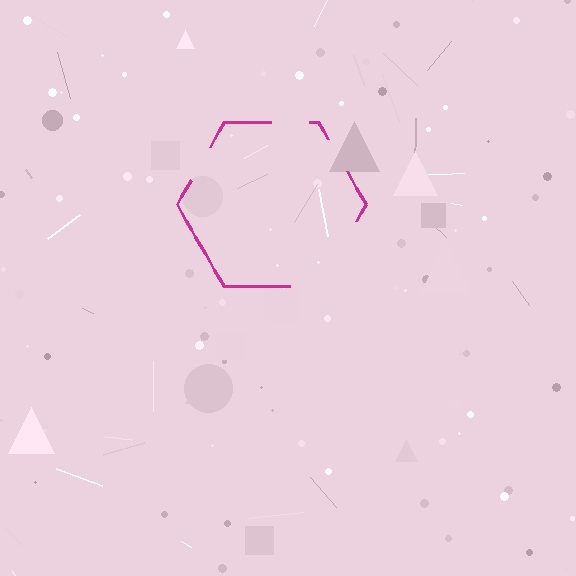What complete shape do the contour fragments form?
The contour fragments form a hexagon.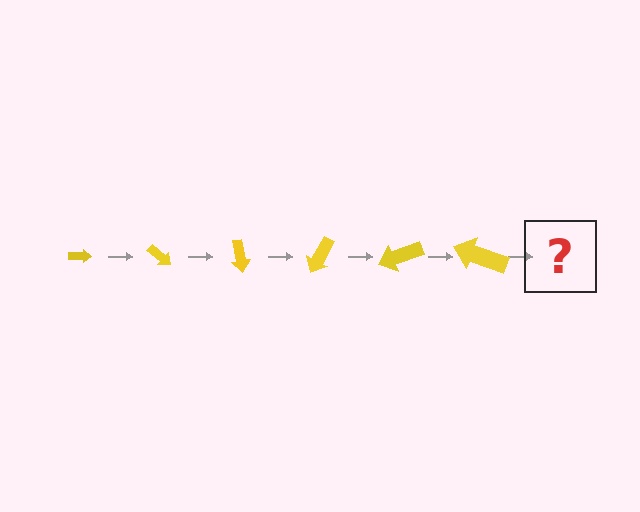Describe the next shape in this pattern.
It should be an arrow, larger than the previous one and rotated 240 degrees from the start.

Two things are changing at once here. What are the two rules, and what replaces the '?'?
The two rules are that the arrow grows larger each step and it rotates 40 degrees each step. The '?' should be an arrow, larger than the previous one and rotated 240 degrees from the start.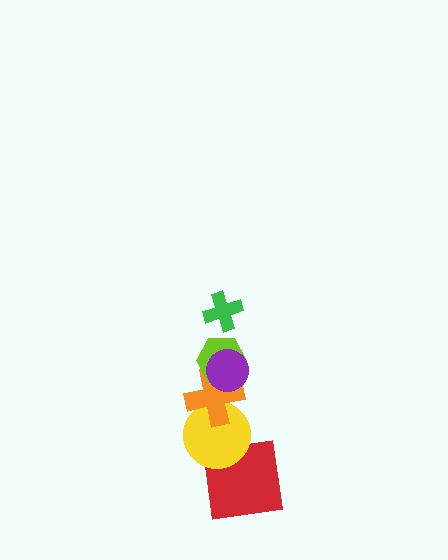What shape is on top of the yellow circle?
The orange cross is on top of the yellow circle.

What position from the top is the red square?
The red square is 6th from the top.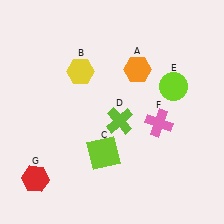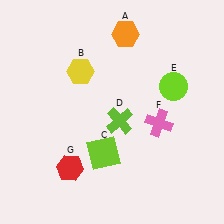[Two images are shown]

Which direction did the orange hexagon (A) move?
The orange hexagon (A) moved up.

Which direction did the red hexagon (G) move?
The red hexagon (G) moved right.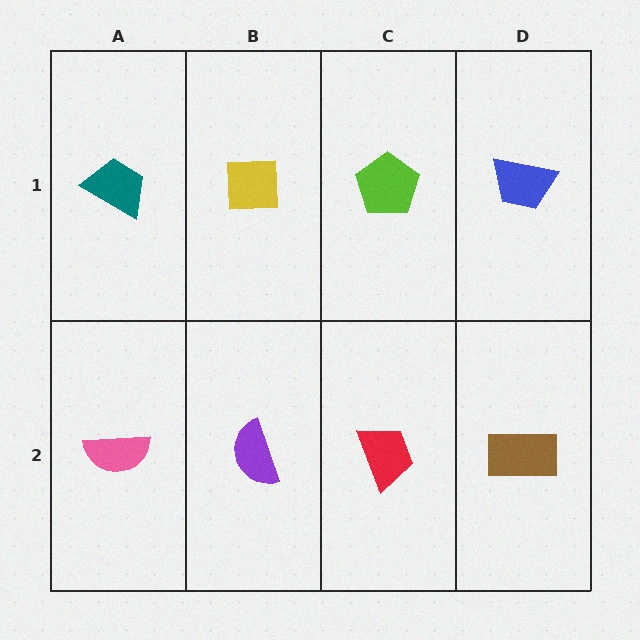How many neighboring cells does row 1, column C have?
3.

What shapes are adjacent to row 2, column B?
A yellow square (row 1, column B), a pink semicircle (row 2, column A), a red trapezoid (row 2, column C).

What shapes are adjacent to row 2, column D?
A blue trapezoid (row 1, column D), a red trapezoid (row 2, column C).